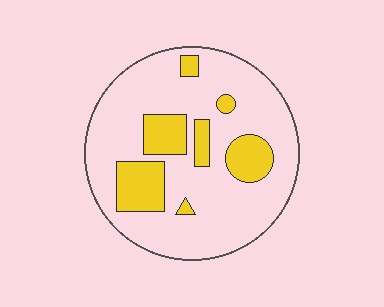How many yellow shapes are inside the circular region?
7.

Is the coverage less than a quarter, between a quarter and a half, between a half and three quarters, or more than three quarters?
Less than a quarter.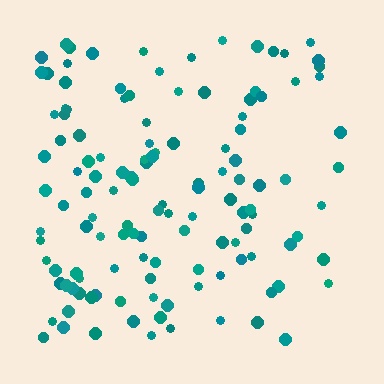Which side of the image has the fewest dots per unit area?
The right.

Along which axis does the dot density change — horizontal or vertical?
Horizontal.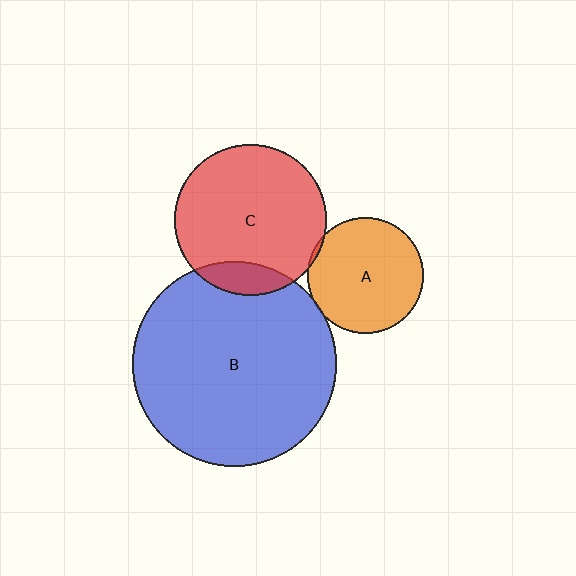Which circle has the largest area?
Circle B (blue).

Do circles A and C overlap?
Yes.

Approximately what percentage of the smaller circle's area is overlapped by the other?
Approximately 5%.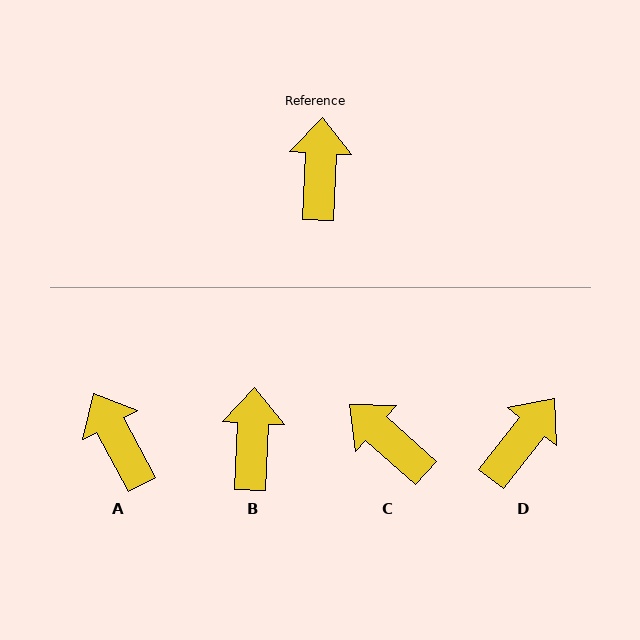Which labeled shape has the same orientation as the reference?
B.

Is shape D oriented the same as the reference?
No, it is off by about 35 degrees.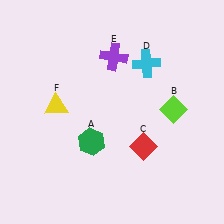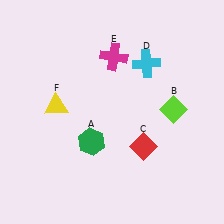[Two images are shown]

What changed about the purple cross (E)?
In Image 1, E is purple. In Image 2, it changed to magenta.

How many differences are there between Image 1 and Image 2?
There is 1 difference between the two images.